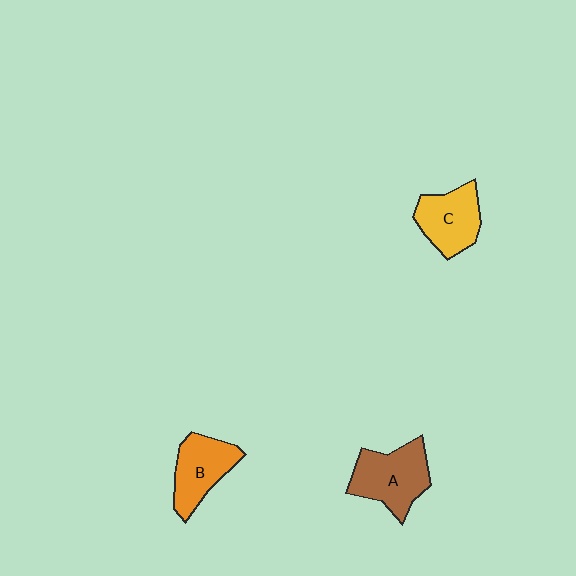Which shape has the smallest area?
Shape B (orange).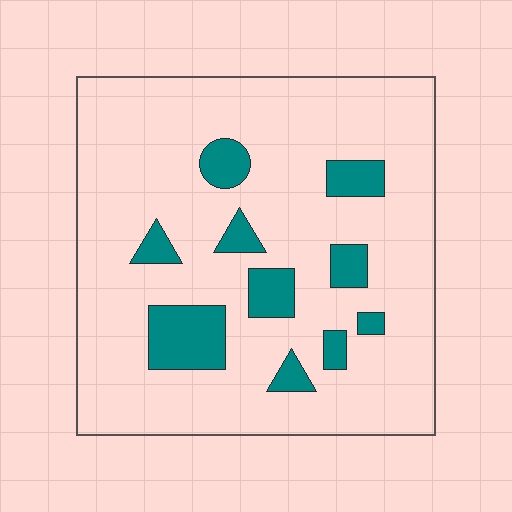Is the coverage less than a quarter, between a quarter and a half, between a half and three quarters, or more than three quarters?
Less than a quarter.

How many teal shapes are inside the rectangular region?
10.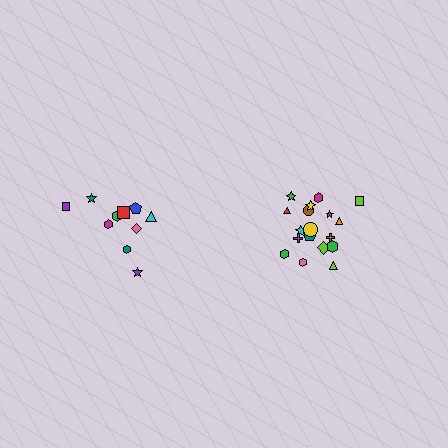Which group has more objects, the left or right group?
The right group.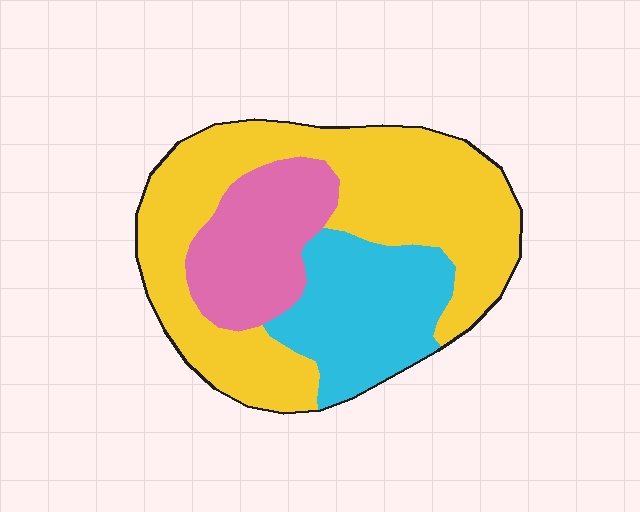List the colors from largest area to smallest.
From largest to smallest: yellow, cyan, pink.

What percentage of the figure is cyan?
Cyan takes up about one quarter (1/4) of the figure.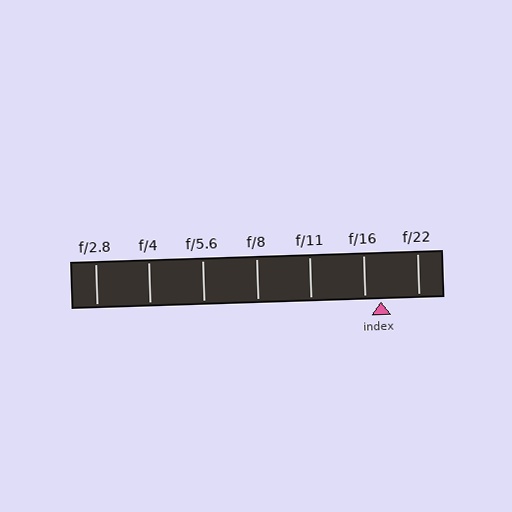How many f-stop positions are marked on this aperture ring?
There are 7 f-stop positions marked.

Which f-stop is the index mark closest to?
The index mark is closest to f/16.